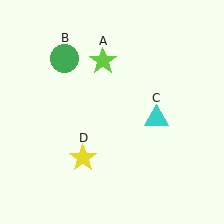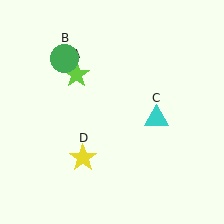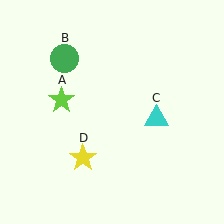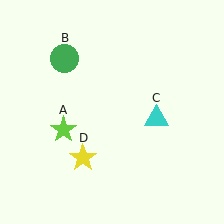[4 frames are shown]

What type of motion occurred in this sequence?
The lime star (object A) rotated counterclockwise around the center of the scene.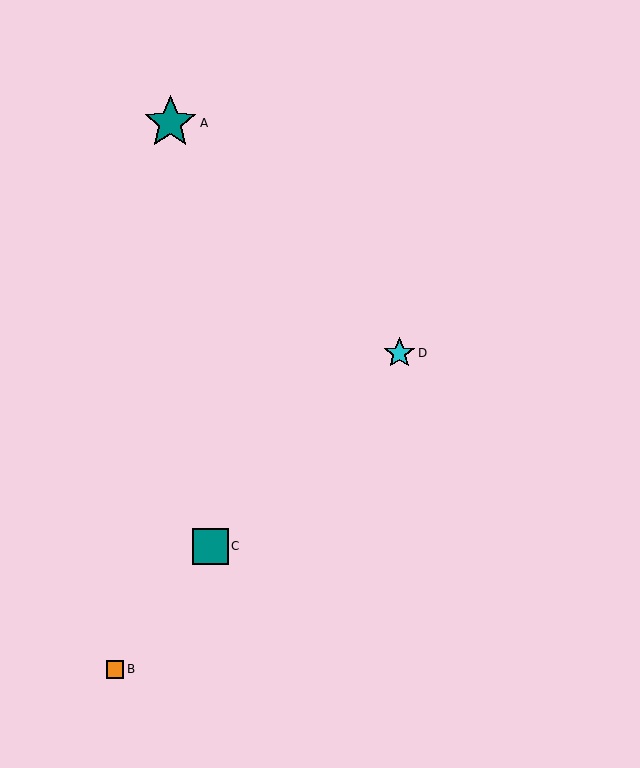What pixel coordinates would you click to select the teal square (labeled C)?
Click at (211, 546) to select the teal square C.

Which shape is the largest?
The teal star (labeled A) is the largest.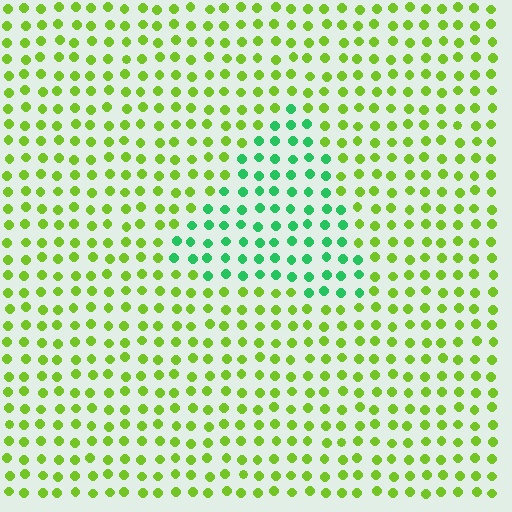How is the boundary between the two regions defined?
The boundary is defined purely by a slight shift in hue (about 51 degrees). Spacing, size, and orientation are identical on both sides.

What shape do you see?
I see a triangle.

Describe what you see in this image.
The image is filled with small lime elements in a uniform arrangement. A triangle-shaped region is visible where the elements are tinted to a slightly different hue, forming a subtle color boundary.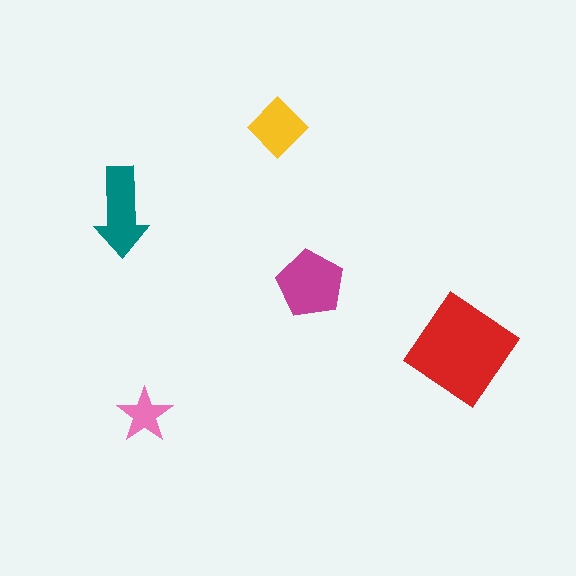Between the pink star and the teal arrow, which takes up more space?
The teal arrow.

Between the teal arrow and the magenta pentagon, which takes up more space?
The magenta pentagon.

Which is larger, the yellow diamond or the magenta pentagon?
The magenta pentagon.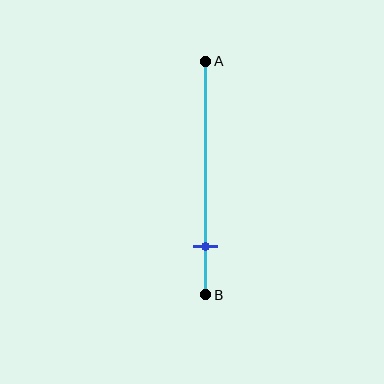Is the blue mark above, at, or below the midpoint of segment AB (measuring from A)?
The blue mark is below the midpoint of segment AB.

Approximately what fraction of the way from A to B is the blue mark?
The blue mark is approximately 80% of the way from A to B.